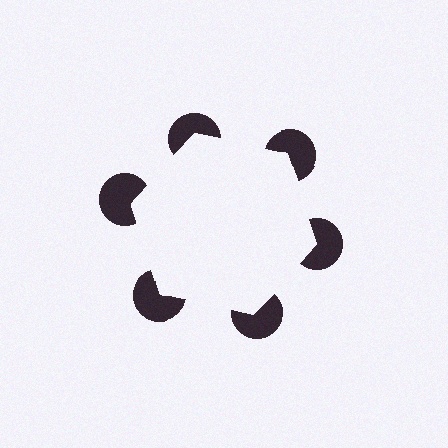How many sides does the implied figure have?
6 sides.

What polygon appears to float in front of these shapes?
An illusory hexagon — its edges are inferred from the aligned wedge cuts in the pac-man discs, not physically drawn.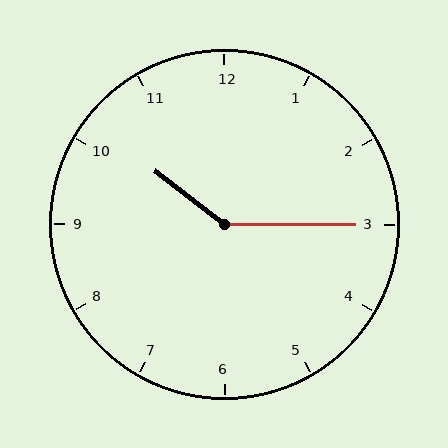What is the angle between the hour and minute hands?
Approximately 142 degrees.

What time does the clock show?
10:15.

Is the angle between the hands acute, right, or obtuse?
It is obtuse.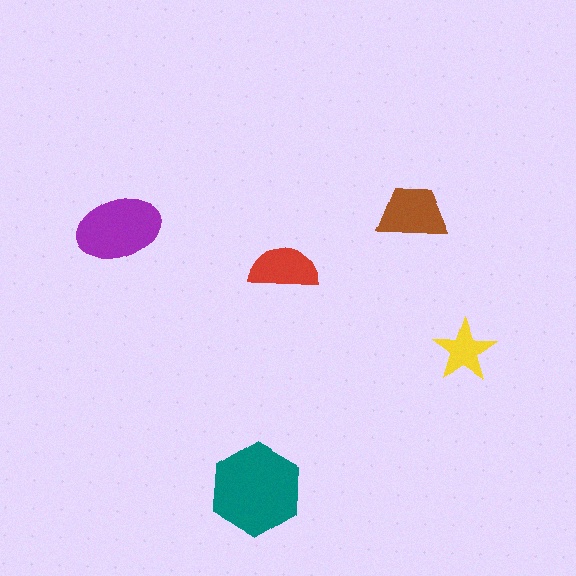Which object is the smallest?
The yellow star.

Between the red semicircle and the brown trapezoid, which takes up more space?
The brown trapezoid.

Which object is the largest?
The teal hexagon.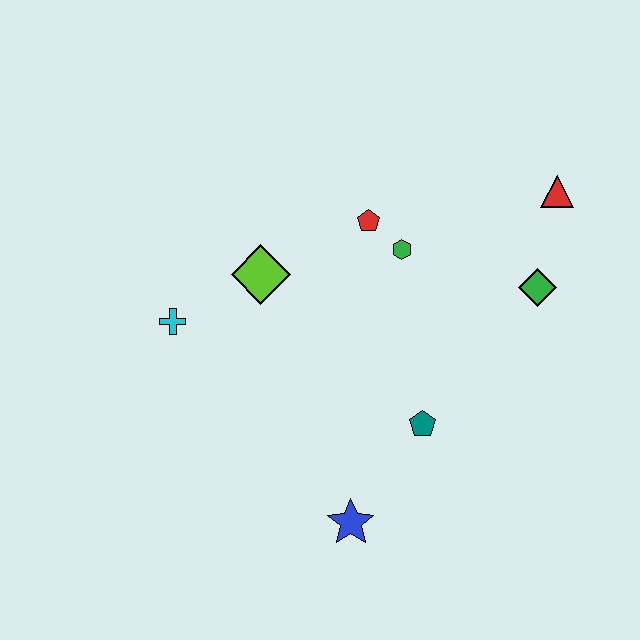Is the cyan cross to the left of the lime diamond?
Yes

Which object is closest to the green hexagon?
The red pentagon is closest to the green hexagon.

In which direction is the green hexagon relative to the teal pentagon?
The green hexagon is above the teal pentagon.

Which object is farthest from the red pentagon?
The blue star is farthest from the red pentagon.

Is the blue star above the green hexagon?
No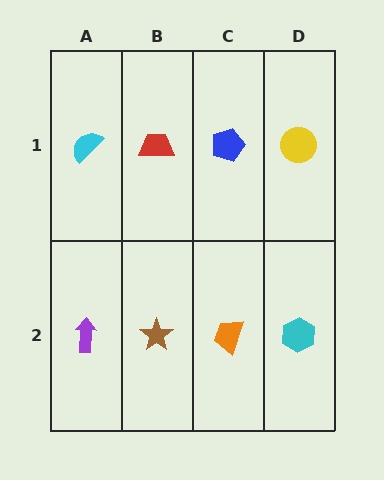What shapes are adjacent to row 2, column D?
A yellow circle (row 1, column D), an orange trapezoid (row 2, column C).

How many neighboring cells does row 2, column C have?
3.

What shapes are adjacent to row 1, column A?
A purple arrow (row 2, column A), a red trapezoid (row 1, column B).